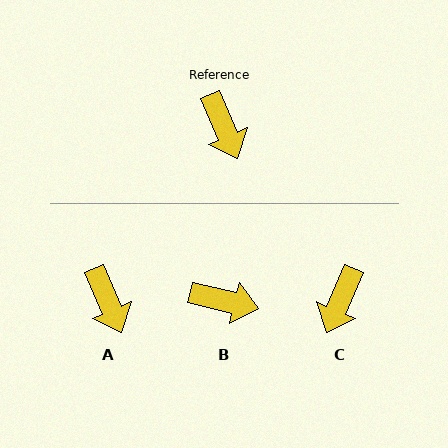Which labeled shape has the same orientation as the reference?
A.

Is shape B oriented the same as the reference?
No, it is off by about 53 degrees.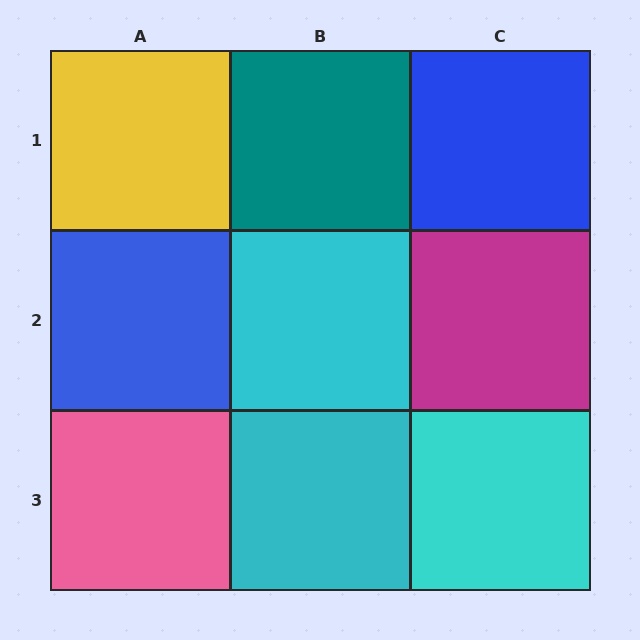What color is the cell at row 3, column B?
Cyan.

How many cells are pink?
1 cell is pink.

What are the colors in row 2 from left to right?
Blue, cyan, magenta.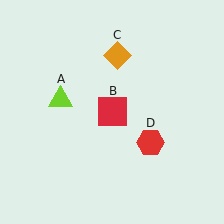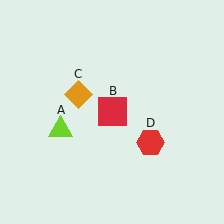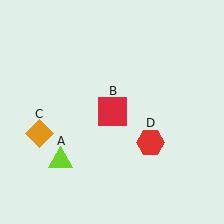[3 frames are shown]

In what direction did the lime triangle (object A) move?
The lime triangle (object A) moved down.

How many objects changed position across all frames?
2 objects changed position: lime triangle (object A), orange diamond (object C).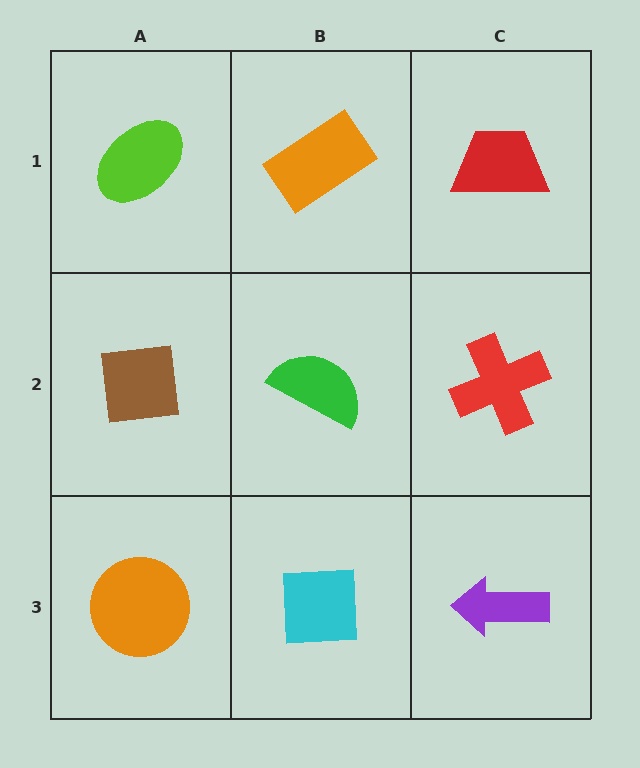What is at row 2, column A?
A brown square.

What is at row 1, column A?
A lime ellipse.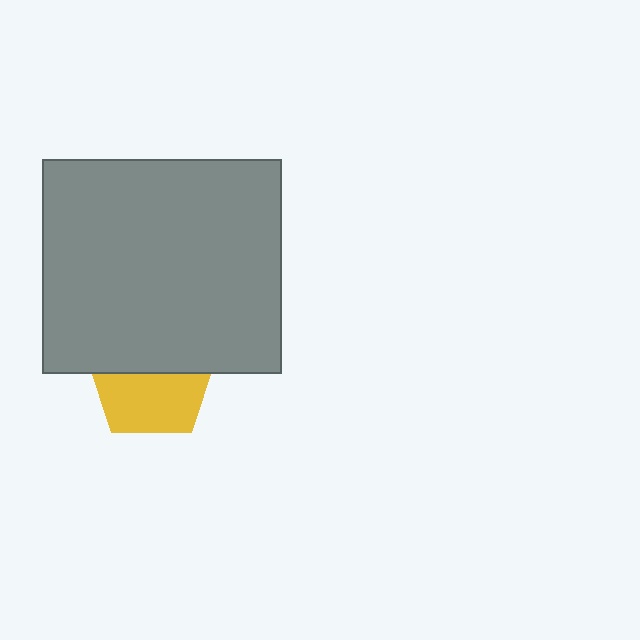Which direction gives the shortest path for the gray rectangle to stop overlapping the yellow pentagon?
Moving up gives the shortest separation.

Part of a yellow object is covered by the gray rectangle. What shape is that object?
It is a pentagon.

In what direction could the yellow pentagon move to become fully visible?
The yellow pentagon could move down. That would shift it out from behind the gray rectangle entirely.